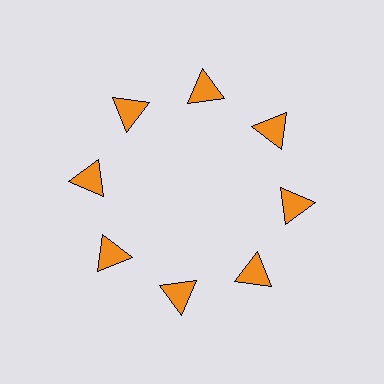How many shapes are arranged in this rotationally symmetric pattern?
There are 8 shapes, arranged in 8 groups of 1.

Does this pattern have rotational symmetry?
Yes, this pattern has 8-fold rotational symmetry. It looks the same after rotating 45 degrees around the center.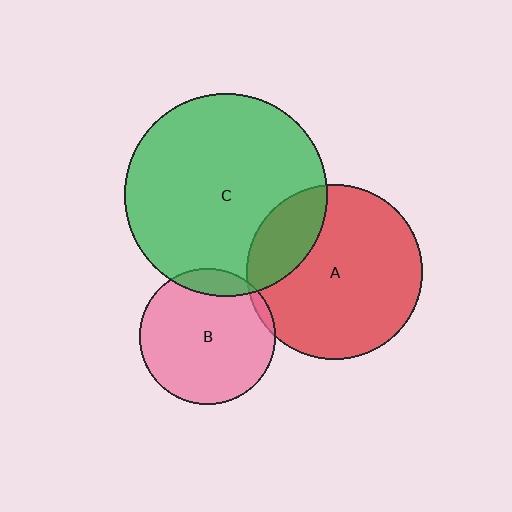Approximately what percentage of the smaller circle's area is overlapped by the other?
Approximately 20%.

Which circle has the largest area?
Circle C (green).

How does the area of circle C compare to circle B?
Approximately 2.2 times.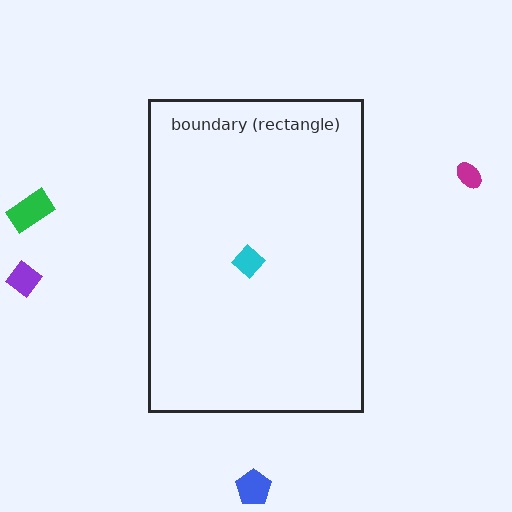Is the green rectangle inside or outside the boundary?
Outside.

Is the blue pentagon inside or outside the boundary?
Outside.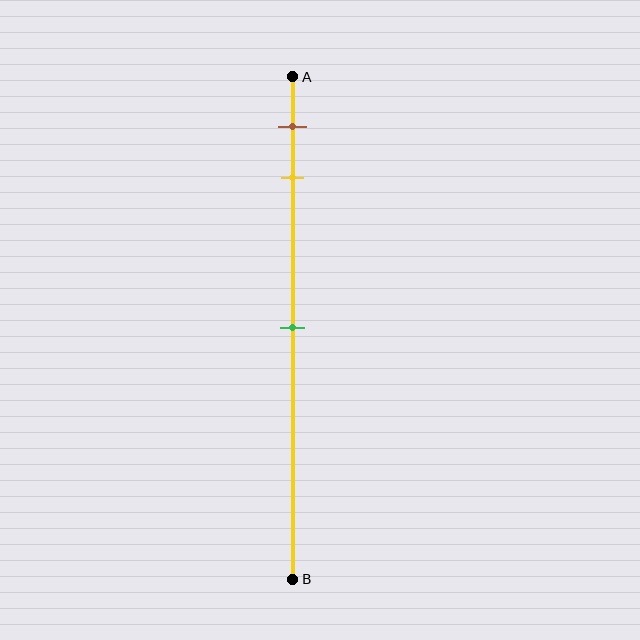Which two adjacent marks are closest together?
The brown and yellow marks are the closest adjacent pair.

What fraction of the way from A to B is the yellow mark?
The yellow mark is approximately 20% (0.2) of the way from A to B.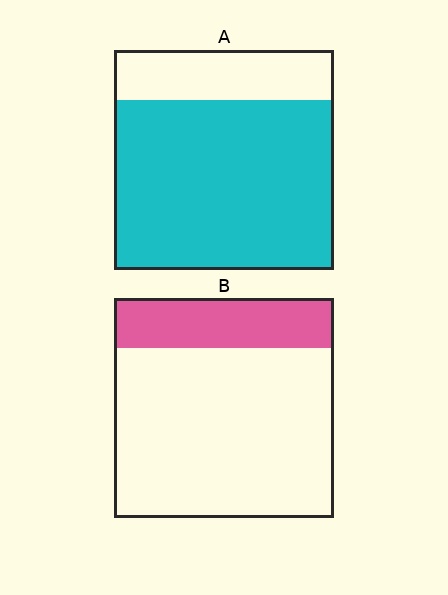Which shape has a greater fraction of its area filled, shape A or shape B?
Shape A.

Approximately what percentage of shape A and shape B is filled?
A is approximately 75% and B is approximately 25%.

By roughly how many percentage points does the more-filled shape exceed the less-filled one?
By roughly 55 percentage points (A over B).